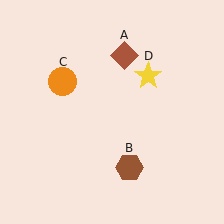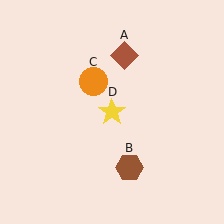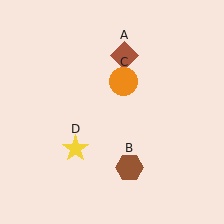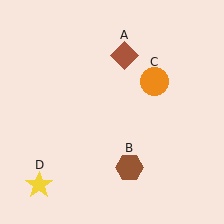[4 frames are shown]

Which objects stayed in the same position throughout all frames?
Brown diamond (object A) and brown hexagon (object B) remained stationary.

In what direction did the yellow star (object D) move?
The yellow star (object D) moved down and to the left.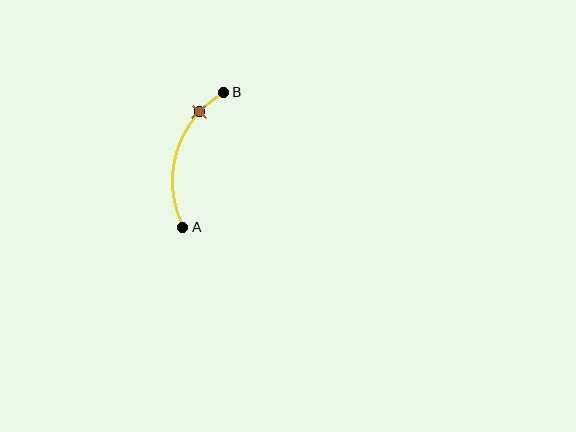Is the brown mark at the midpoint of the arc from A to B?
No. The brown mark lies on the arc but is closer to endpoint B. The arc midpoint would be at the point on the curve equidistant along the arc from both A and B.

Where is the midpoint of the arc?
The arc midpoint is the point on the curve farthest from the straight line joining A and B. It sits to the left of that line.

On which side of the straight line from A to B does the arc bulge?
The arc bulges to the left of the straight line connecting A and B.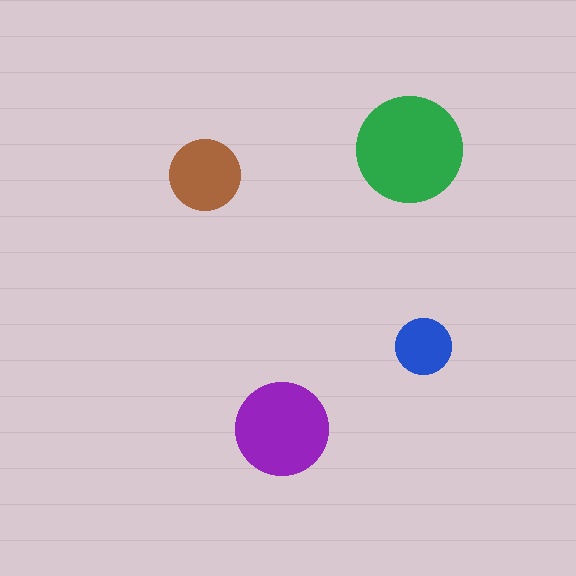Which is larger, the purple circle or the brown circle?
The purple one.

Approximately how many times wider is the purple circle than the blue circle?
About 1.5 times wider.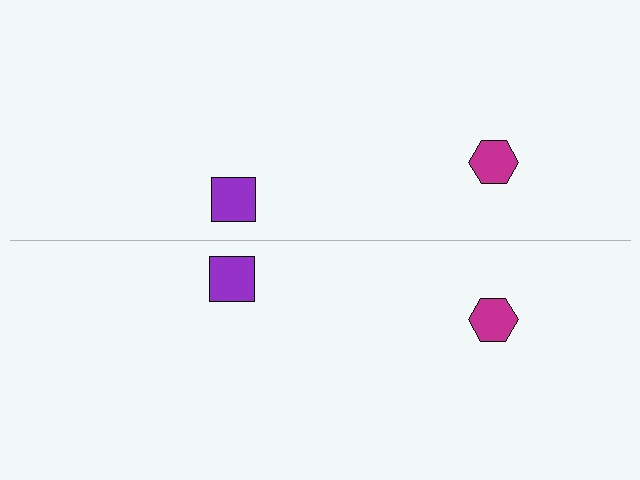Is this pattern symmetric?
Yes, this pattern has bilateral (reflection) symmetry.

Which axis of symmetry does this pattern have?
The pattern has a horizontal axis of symmetry running through the center of the image.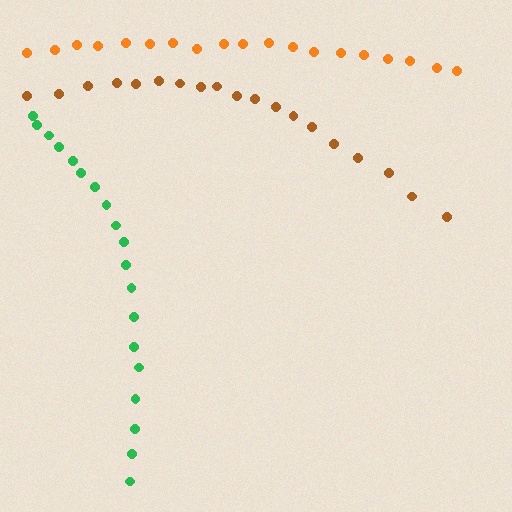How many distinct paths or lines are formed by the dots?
There are 3 distinct paths.